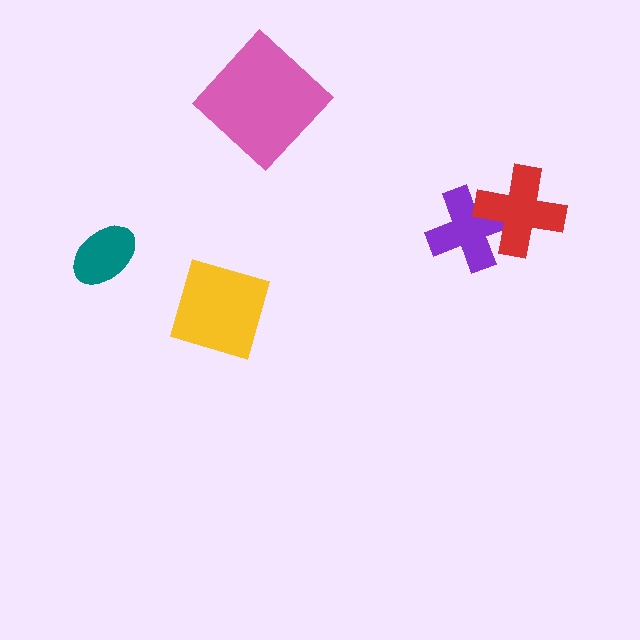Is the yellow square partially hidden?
No, no other shape covers it.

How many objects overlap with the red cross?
1 object overlaps with the red cross.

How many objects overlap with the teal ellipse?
0 objects overlap with the teal ellipse.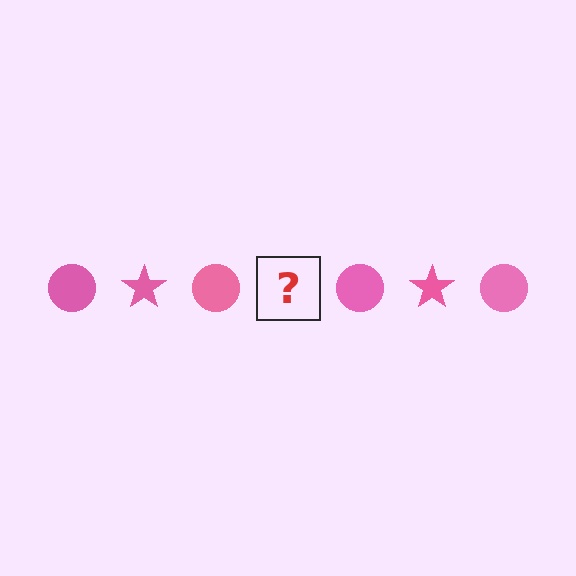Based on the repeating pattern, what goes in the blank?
The blank should be a pink star.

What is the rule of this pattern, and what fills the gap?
The rule is that the pattern cycles through circle, star shapes in pink. The gap should be filled with a pink star.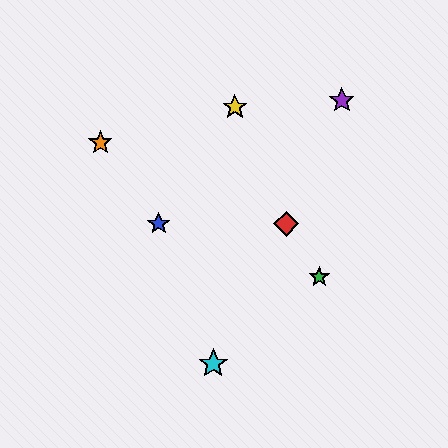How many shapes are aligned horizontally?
2 shapes (the red diamond, the blue star) are aligned horizontally.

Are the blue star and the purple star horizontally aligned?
No, the blue star is at y≈224 and the purple star is at y≈100.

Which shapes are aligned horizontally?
The red diamond, the blue star are aligned horizontally.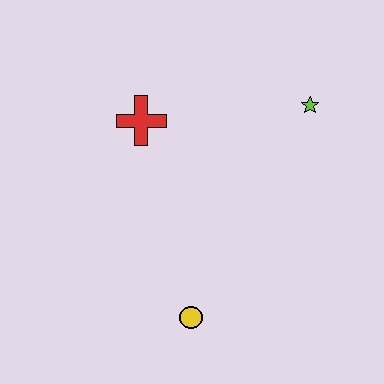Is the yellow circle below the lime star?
Yes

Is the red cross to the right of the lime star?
No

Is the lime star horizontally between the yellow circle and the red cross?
No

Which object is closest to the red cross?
The lime star is closest to the red cross.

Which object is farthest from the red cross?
The yellow circle is farthest from the red cross.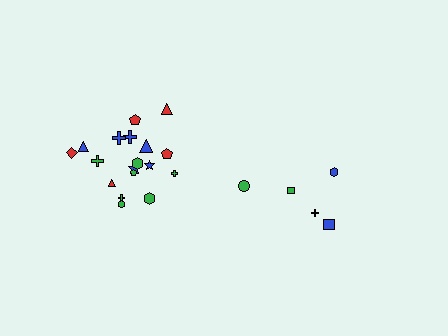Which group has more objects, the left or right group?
The left group.